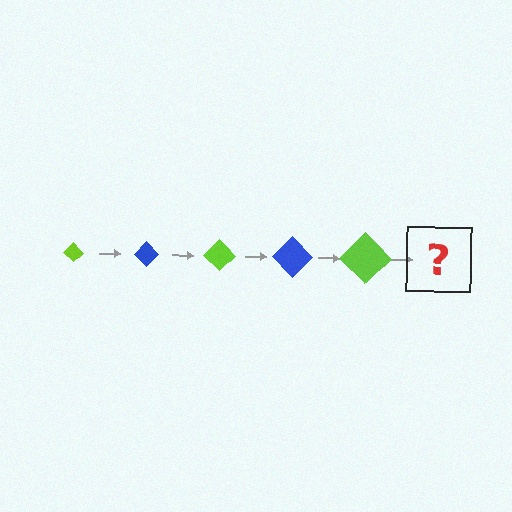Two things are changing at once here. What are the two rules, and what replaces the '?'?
The two rules are that the diamond grows larger each step and the color cycles through lime and blue. The '?' should be a blue diamond, larger than the previous one.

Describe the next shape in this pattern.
It should be a blue diamond, larger than the previous one.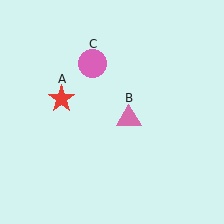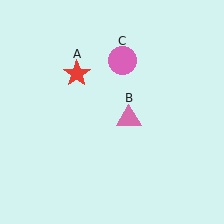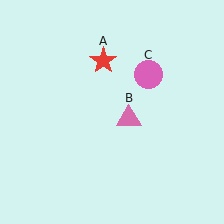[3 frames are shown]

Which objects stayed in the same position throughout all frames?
Pink triangle (object B) remained stationary.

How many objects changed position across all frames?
2 objects changed position: red star (object A), pink circle (object C).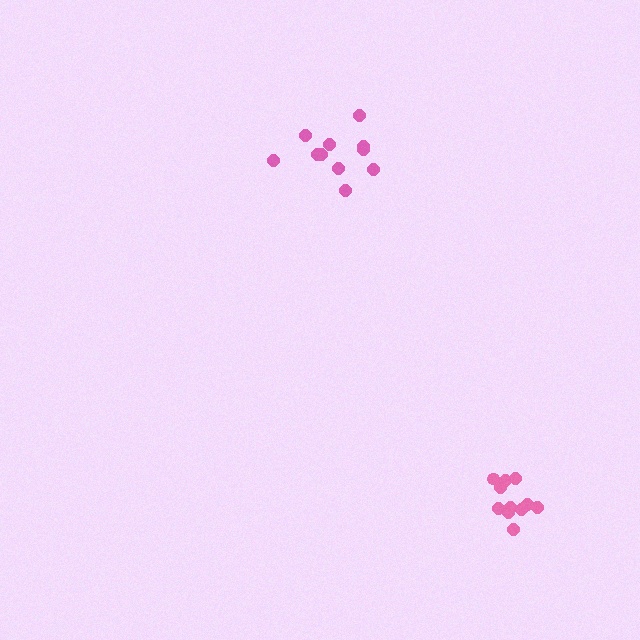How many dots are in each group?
Group 1: 11 dots, Group 2: 11 dots (22 total).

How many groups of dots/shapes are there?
There are 2 groups.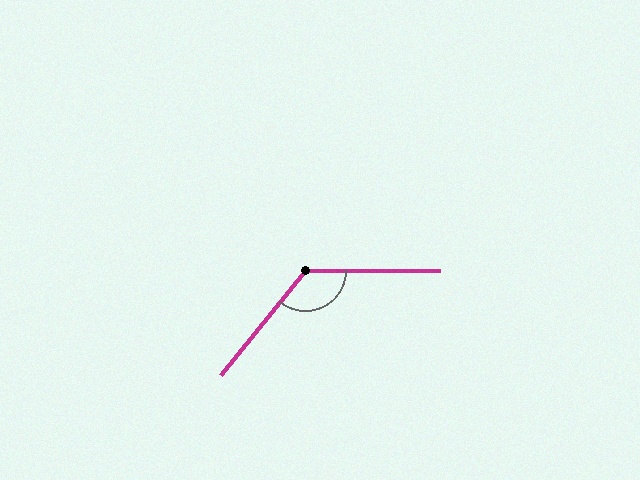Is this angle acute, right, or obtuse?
It is obtuse.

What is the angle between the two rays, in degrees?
Approximately 129 degrees.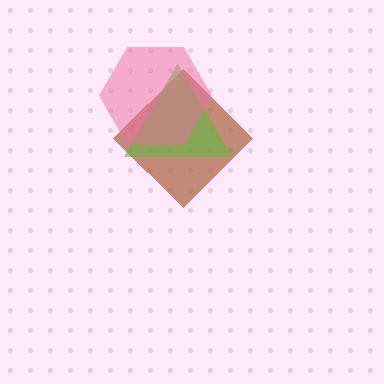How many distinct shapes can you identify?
There are 3 distinct shapes: a brown diamond, a lime triangle, a pink hexagon.